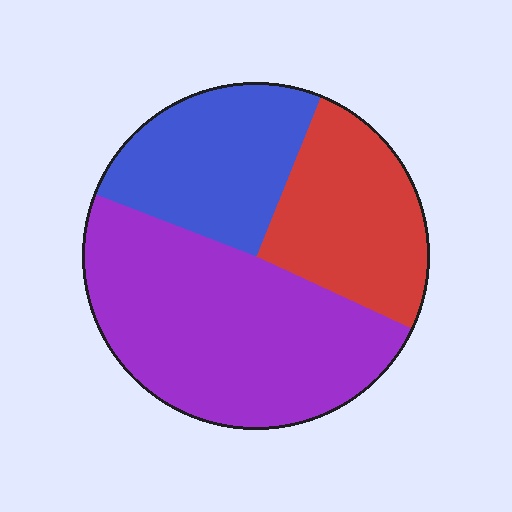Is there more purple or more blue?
Purple.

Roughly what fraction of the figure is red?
Red covers 26% of the figure.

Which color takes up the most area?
Purple, at roughly 50%.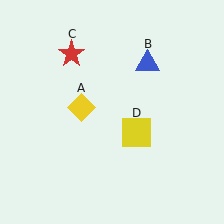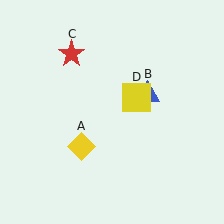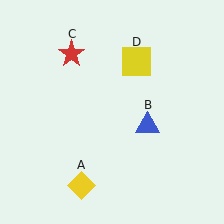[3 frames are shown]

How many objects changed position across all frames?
3 objects changed position: yellow diamond (object A), blue triangle (object B), yellow square (object D).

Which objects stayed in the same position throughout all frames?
Red star (object C) remained stationary.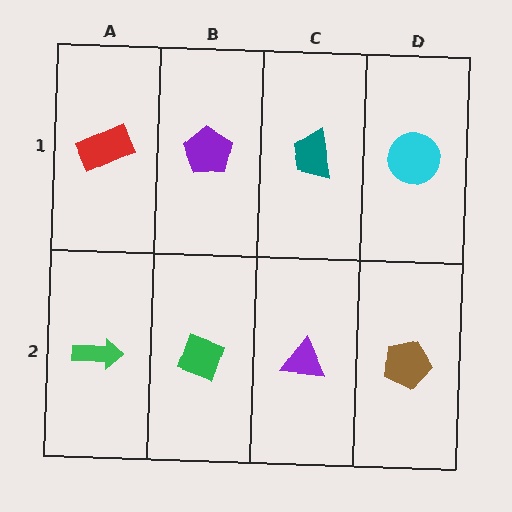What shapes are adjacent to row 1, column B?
A green diamond (row 2, column B), a red rectangle (row 1, column A), a teal trapezoid (row 1, column C).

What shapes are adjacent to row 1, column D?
A brown pentagon (row 2, column D), a teal trapezoid (row 1, column C).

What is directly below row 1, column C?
A purple triangle.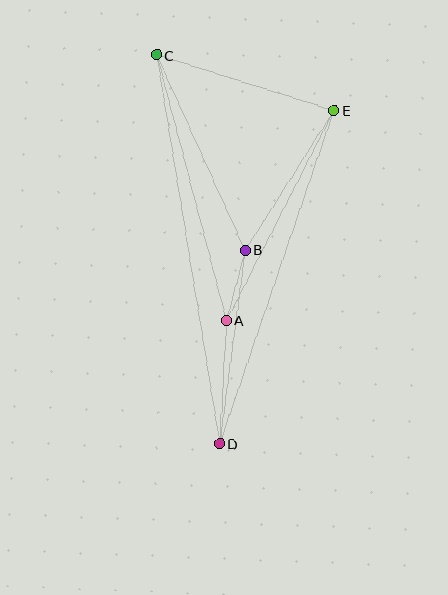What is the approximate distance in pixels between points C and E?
The distance between C and E is approximately 186 pixels.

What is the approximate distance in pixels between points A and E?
The distance between A and E is approximately 236 pixels.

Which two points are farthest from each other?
Points C and D are farthest from each other.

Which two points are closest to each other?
Points A and B are closest to each other.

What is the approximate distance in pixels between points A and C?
The distance between A and C is approximately 275 pixels.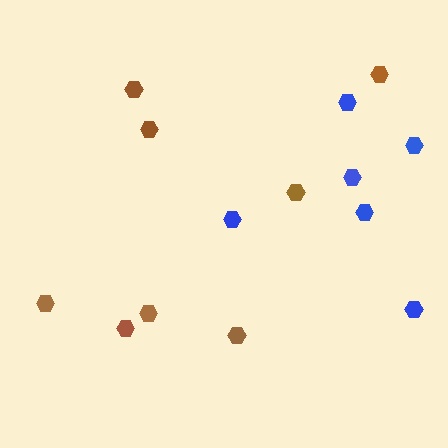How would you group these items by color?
There are 2 groups: one group of brown hexagons (8) and one group of blue hexagons (6).